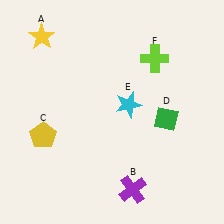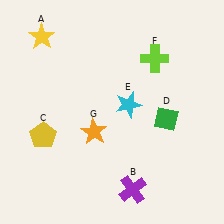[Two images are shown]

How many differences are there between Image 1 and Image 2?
There is 1 difference between the two images.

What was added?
An orange star (G) was added in Image 2.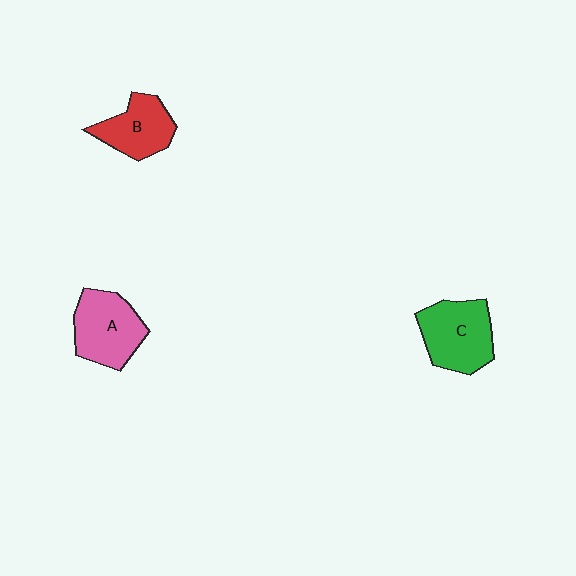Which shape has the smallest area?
Shape B (red).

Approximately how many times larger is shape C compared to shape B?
Approximately 1.3 times.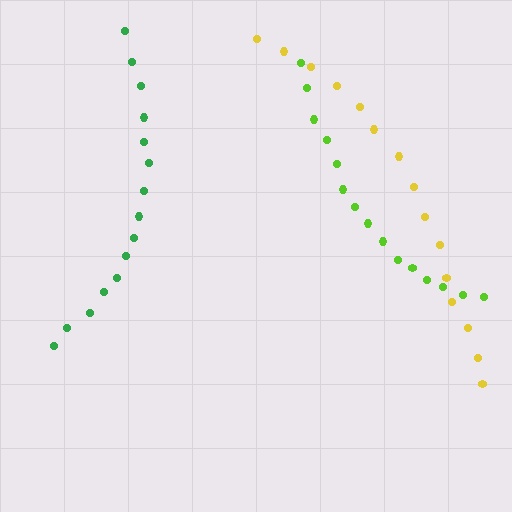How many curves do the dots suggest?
There are 3 distinct paths.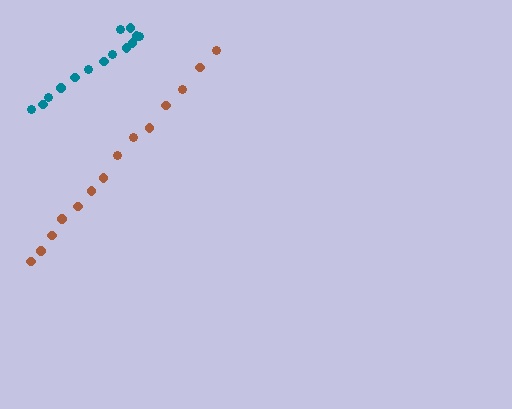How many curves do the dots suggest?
There are 2 distinct paths.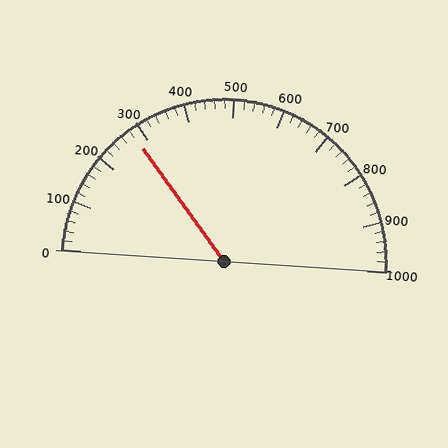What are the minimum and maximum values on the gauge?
The gauge ranges from 0 to 1000.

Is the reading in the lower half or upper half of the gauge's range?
The reading is in the lower half of the range (0 to 1000).